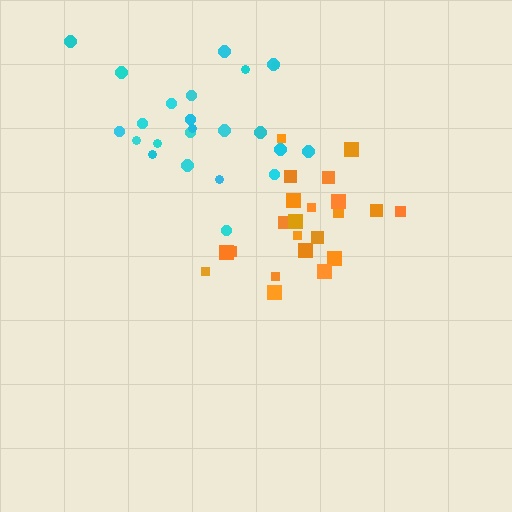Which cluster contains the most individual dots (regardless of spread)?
Cyan (24).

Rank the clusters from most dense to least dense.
orange, cyan.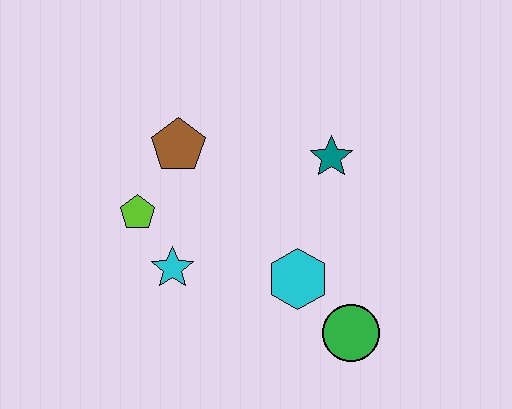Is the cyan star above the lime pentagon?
No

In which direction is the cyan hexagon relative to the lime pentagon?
The cyan hexagon is to the right of the lime pentagon.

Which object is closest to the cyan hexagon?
The green circle is closest to the cyan hexagon.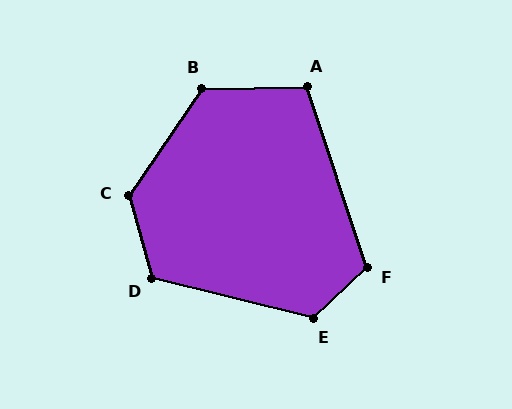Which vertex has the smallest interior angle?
A, at approximately 108 degrees.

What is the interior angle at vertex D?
Approximately 120 degrees (obtuse).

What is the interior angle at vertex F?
Approximately 115 degrees (obtuse).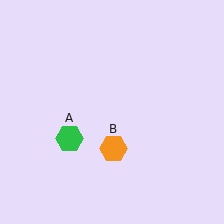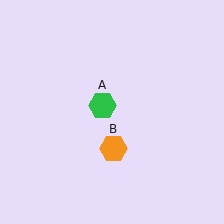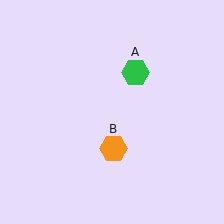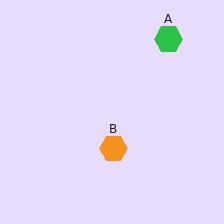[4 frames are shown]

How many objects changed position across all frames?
1 object changed position: green hexagon (object A).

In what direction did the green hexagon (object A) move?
The green hexagon (object A) moved up and to the right.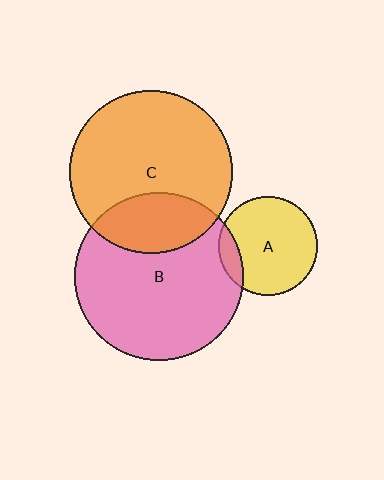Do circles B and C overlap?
Yes.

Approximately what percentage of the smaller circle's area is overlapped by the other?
Approximately 25%.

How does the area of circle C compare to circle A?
Approximately 2.7 times.